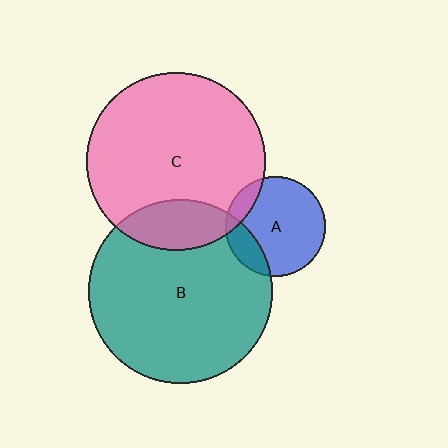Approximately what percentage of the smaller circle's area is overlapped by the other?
Approximately 20%.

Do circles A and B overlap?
Yes.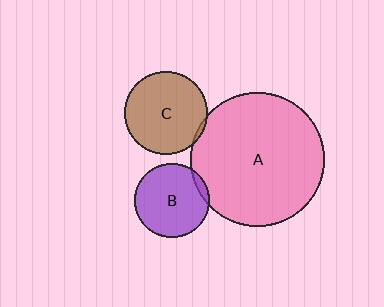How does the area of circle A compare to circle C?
Approximately 2.6 times.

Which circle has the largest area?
Circle A (pink).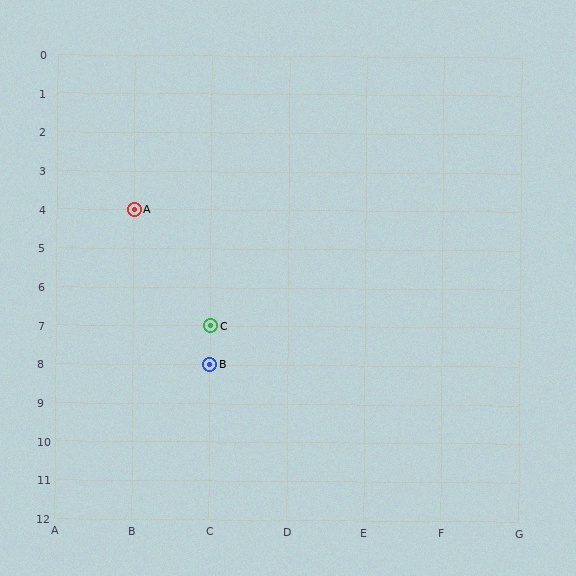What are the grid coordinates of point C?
Point C is at grid coordinates (C, 7).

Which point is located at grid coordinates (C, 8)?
Point B is at (C, 8).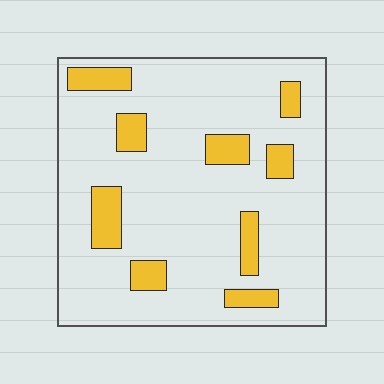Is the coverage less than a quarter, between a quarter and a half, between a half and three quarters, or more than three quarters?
Less than a quarter.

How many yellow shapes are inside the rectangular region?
9.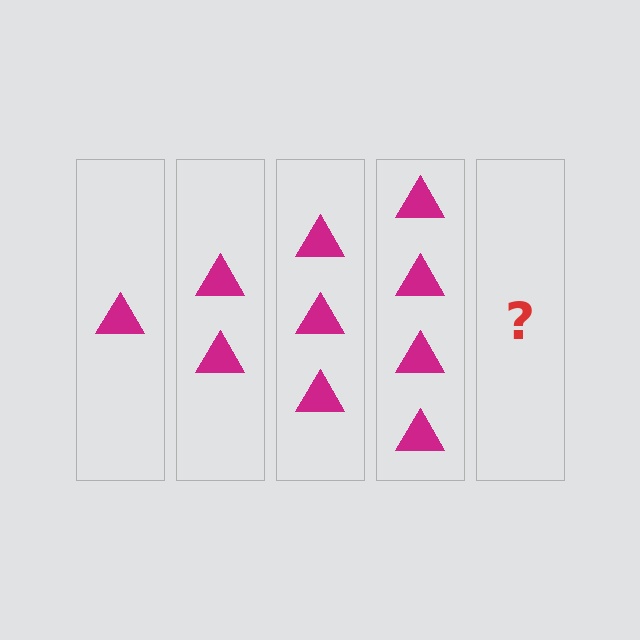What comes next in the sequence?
The next element should be 5 triangles.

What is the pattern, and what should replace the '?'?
The pattern is that each step adds one more triangle. The '?' should be 5 triangles.